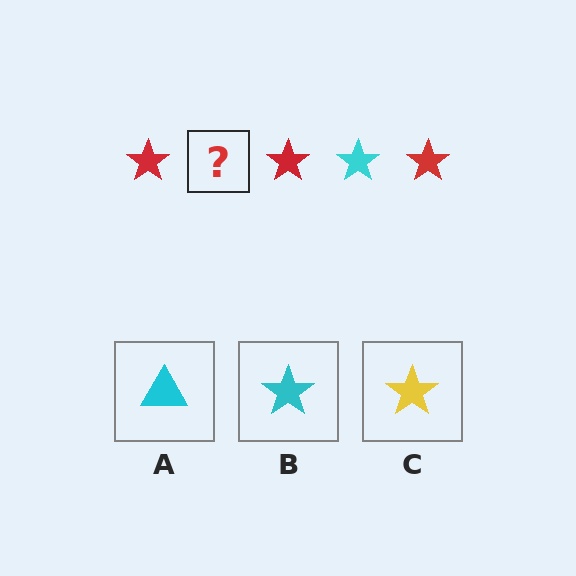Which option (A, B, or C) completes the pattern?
B.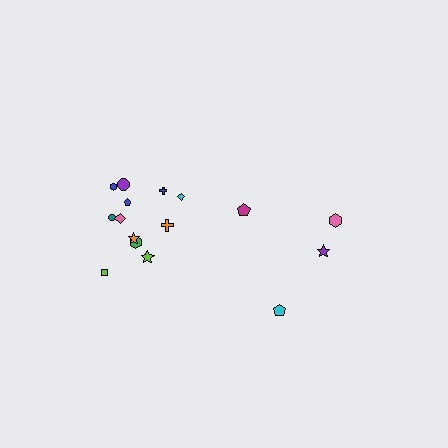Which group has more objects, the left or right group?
The left group.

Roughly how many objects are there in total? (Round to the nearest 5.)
Roughly 15 objects in total.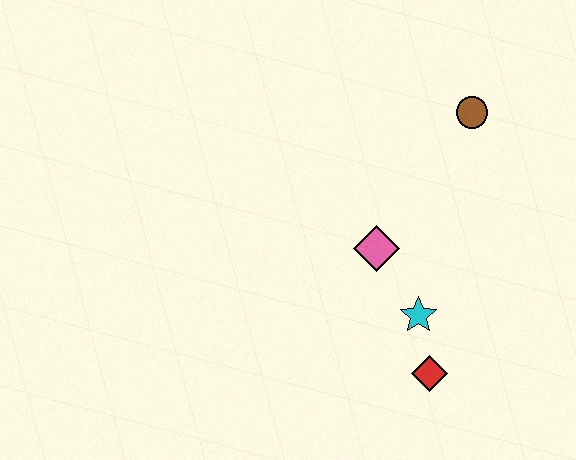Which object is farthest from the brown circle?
The red diamond is farthest from the brown circle.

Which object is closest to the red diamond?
The cyan star is closest to the red diamond.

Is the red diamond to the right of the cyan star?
Yes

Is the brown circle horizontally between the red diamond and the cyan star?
No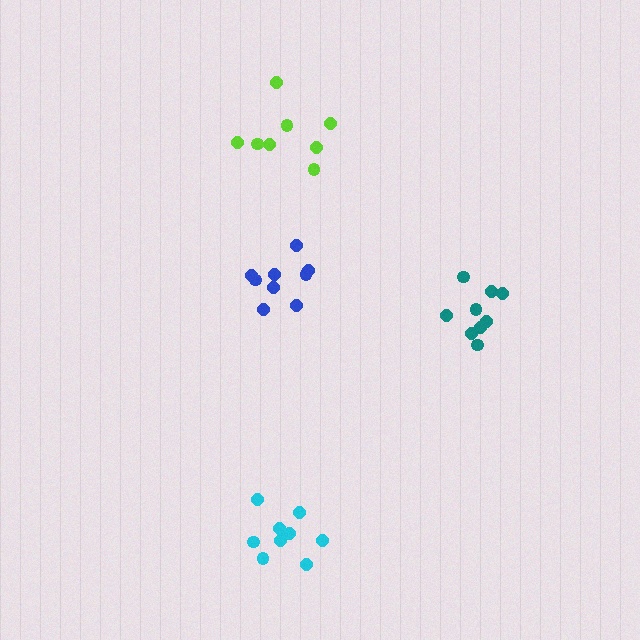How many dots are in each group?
Group 1: 9 dots, Group 2: 9 dots, Group 3: 9 dots, Group 4: 8 dots (35 total).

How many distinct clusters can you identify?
There are 4 distinct clusters.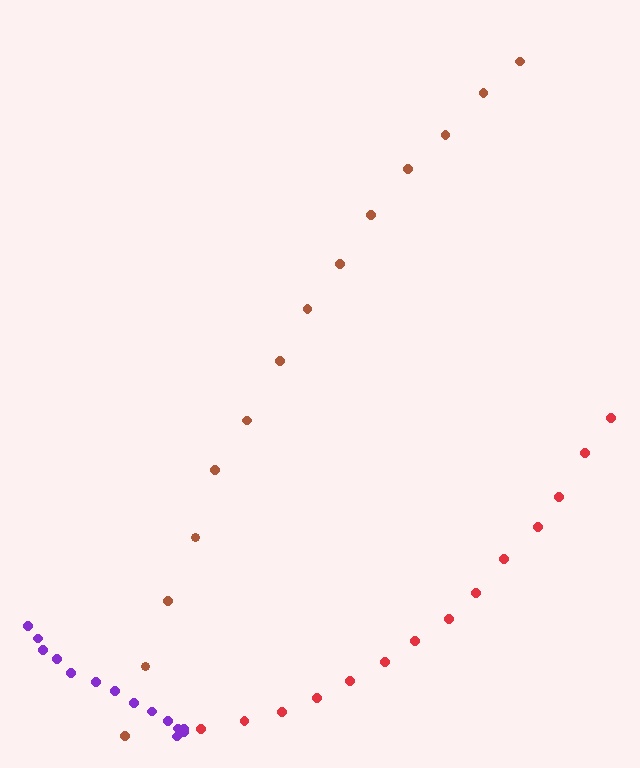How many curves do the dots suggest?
There are 3 distinct paths.